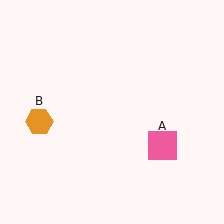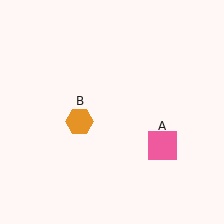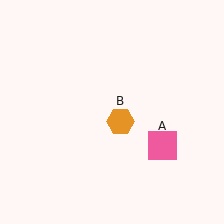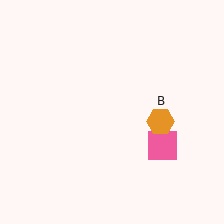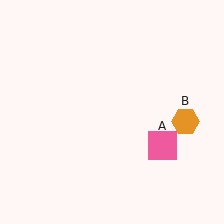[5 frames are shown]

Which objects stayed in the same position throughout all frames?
Pink square (object A) remained stationary.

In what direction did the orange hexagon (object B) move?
The orange hexagon (object B) moved right.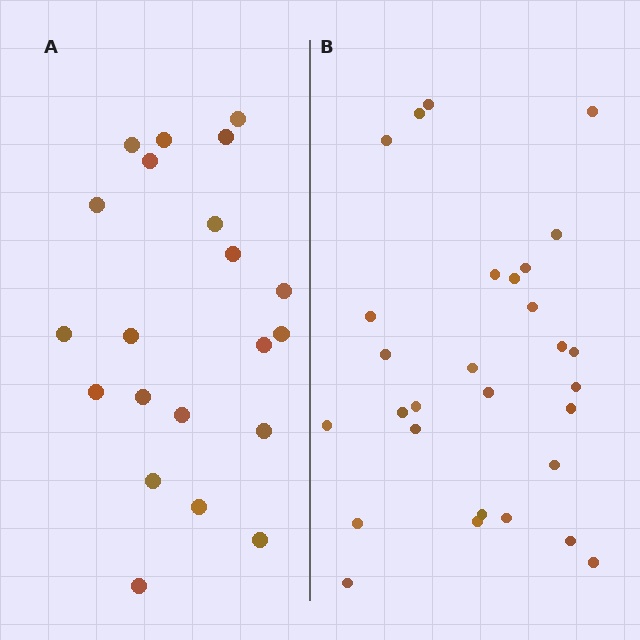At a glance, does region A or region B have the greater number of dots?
Region B (the right region) has more dots.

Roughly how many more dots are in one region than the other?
Region B has roughly 8 or so more dots than region A.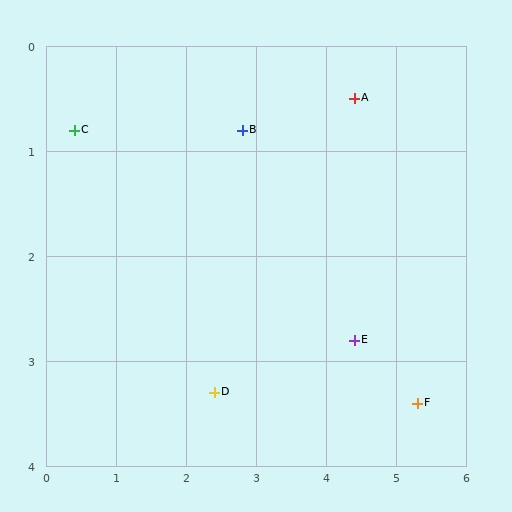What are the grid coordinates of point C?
Point C is at approximately (0.4, 0.8).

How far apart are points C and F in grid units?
Points C and F are about 5.5 grid units apart.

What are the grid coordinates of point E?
Point E is at approximately (4.4, 2.8).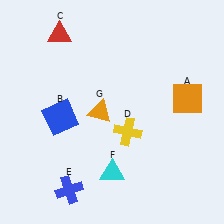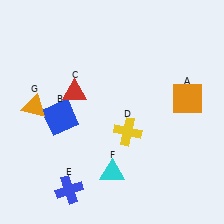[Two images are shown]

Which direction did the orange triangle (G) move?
The orange triangle (G) moved left.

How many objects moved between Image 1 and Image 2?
2 objects moved between the two images.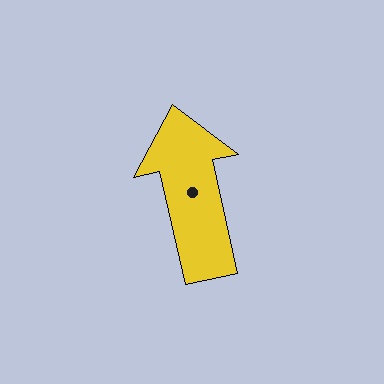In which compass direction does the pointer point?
North.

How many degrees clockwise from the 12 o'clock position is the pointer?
Approximately 347 degrees.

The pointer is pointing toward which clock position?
Roughly 12 o'clock.